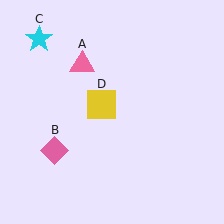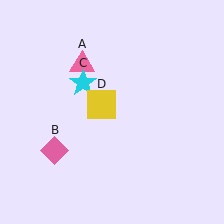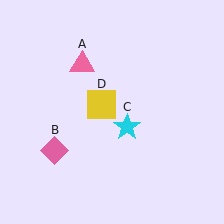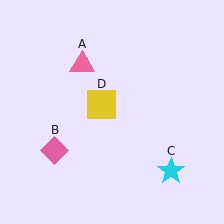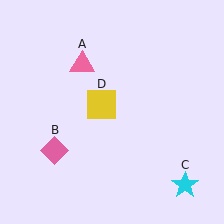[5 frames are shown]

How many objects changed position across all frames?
1 object changed position: cyan star (object C).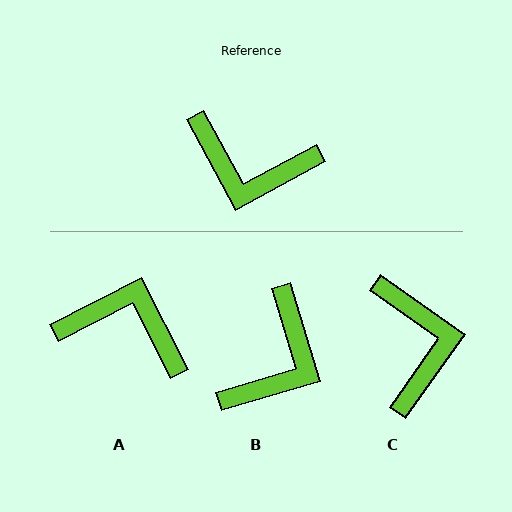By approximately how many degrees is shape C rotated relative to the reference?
Approximately 116 degrees counter-clockwise.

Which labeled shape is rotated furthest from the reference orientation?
A, about 179 degrees away.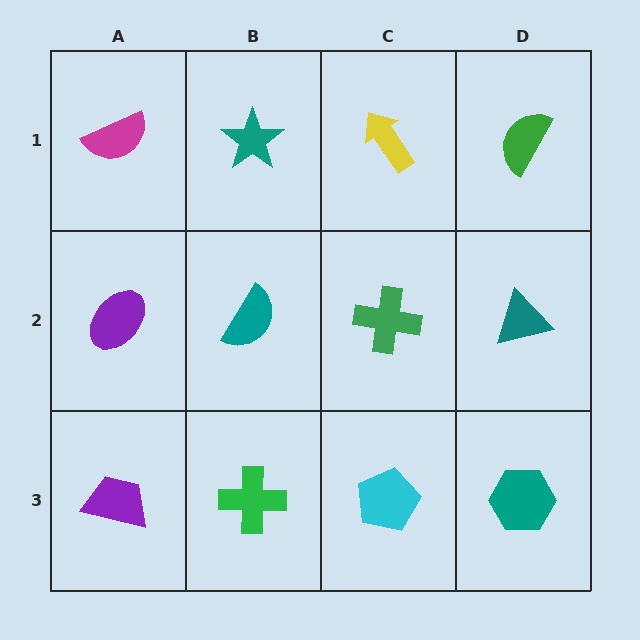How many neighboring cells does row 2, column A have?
3.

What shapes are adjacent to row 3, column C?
A green cross (row 2, column C), a green cross (row 3, column B), a teal hexagon (row 3, column D).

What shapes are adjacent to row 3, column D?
A teal triangle (row 2, column D), a cyan pentagon (row 3, column C).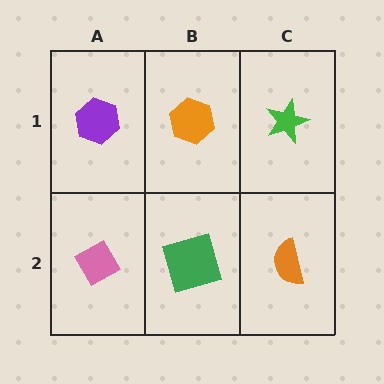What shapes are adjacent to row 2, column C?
A green star (row 1, column C), a green square (row 2, column B).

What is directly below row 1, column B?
A green square.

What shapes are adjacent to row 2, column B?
An orange hexagon (row 1, column B), a pink diamond (row 2, column A), an orange semicircle (row 2, column C).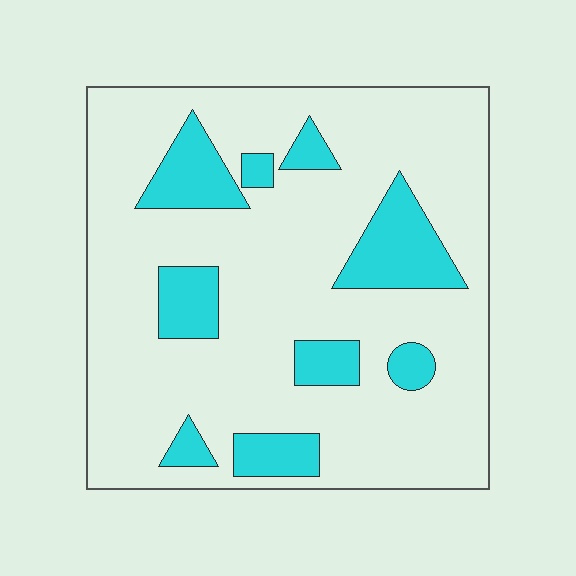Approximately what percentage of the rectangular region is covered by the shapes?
Approximately 20%.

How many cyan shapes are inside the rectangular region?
9.